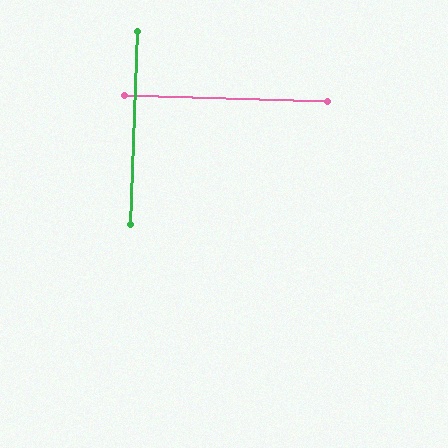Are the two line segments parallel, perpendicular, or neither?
Perpendicular — they meet at approximately 90°.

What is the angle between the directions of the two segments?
Approximately 90 degrees.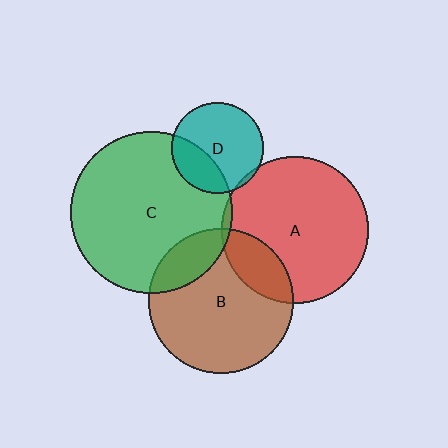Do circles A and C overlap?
Yes.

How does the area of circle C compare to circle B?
Approximately 1.2 times.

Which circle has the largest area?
Circle C (green).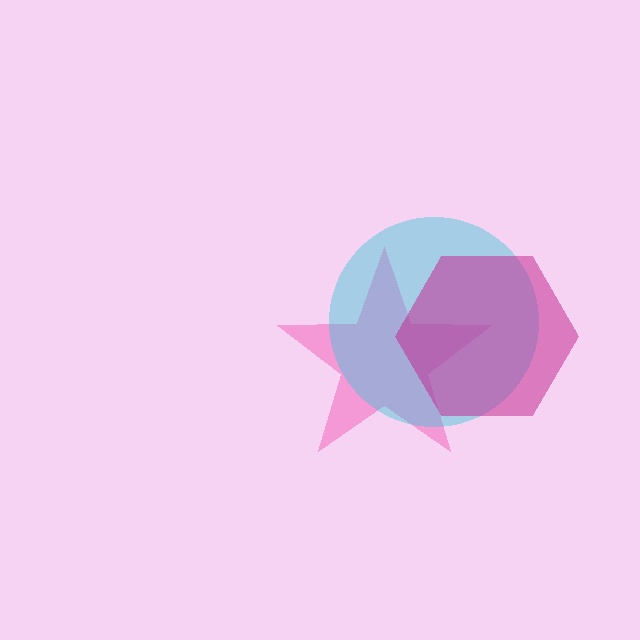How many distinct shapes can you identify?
There are 3 distinct shapes: a pink star, a cyan circle, a magenta hexagon.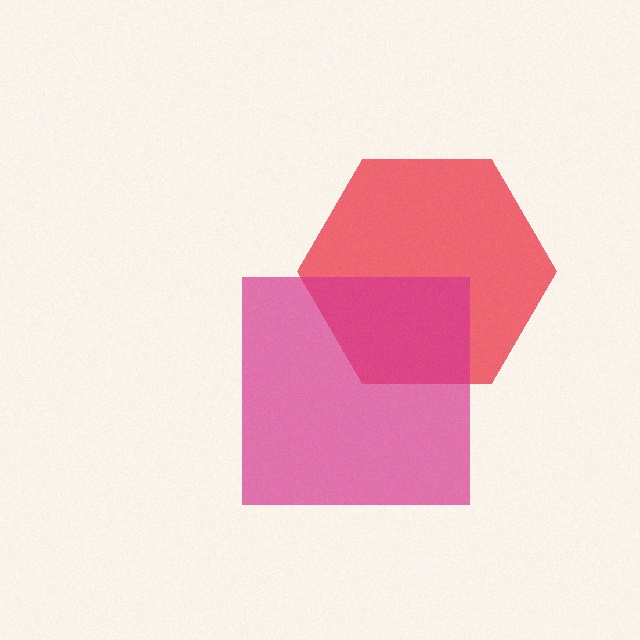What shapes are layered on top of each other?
The layered shapes are: a red hexagon, a magenta square.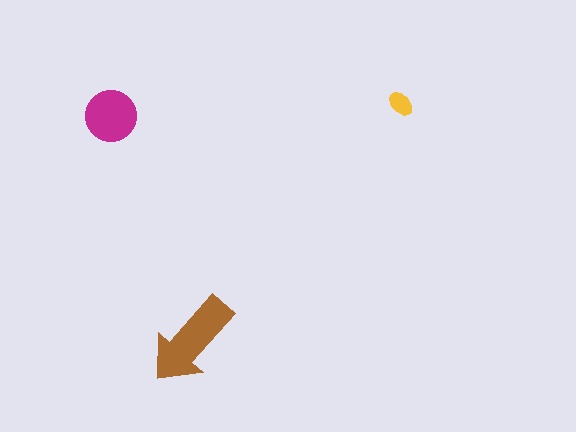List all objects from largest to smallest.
The brown arrow, the magenta circle, the yellow ellipse.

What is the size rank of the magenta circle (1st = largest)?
2nd.